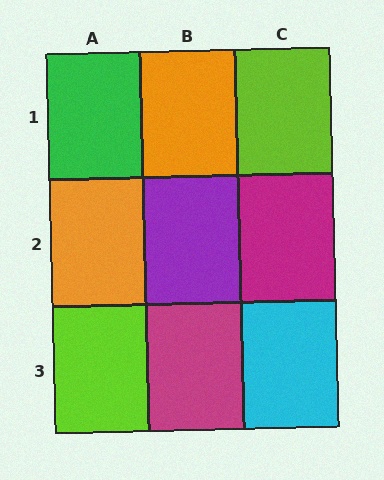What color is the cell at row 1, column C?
Lime.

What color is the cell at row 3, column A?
Lime.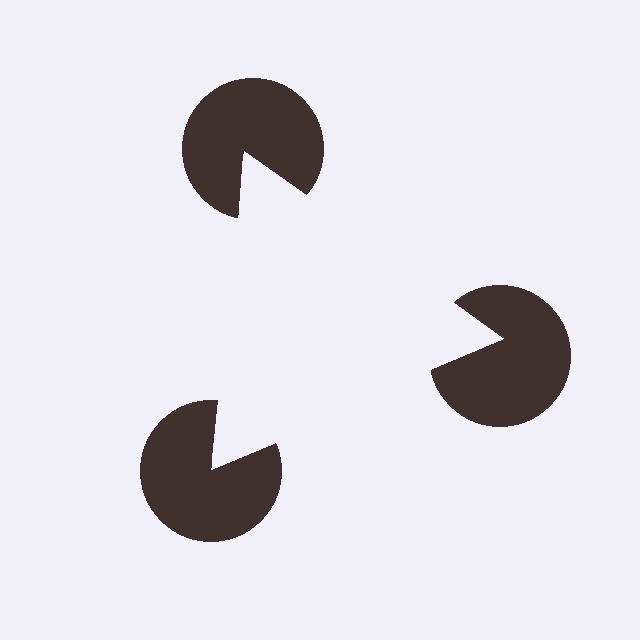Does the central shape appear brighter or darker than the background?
It typically appears slightly brighter than the background, even though no actual brightness change is drawn.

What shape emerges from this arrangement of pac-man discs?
An illusory triangle — its edges are inferred from the aligned wedge cuts in the pac-man discs, not physically drawn.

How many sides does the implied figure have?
3 sides.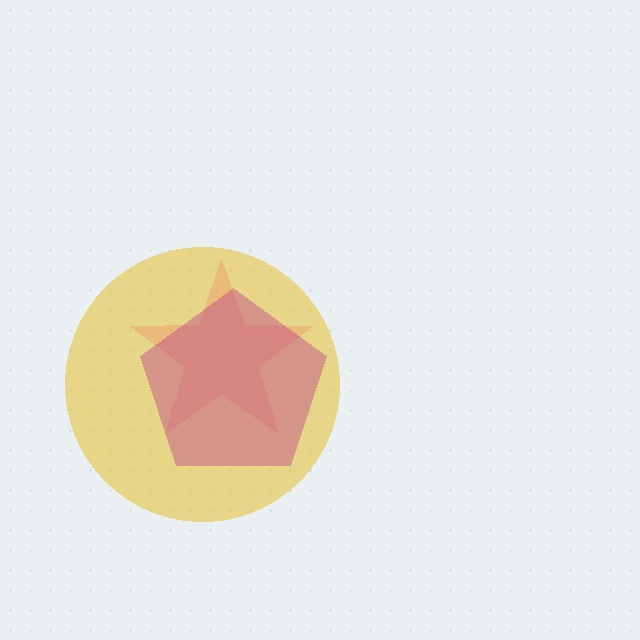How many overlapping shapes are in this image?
There are 3 overlapping shapes in the image.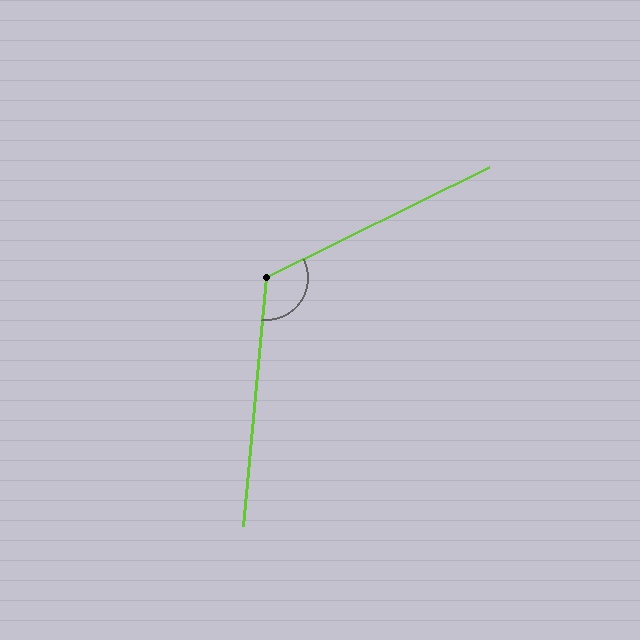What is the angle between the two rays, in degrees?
Approximately 121 degrees.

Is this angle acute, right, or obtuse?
It is obtuse.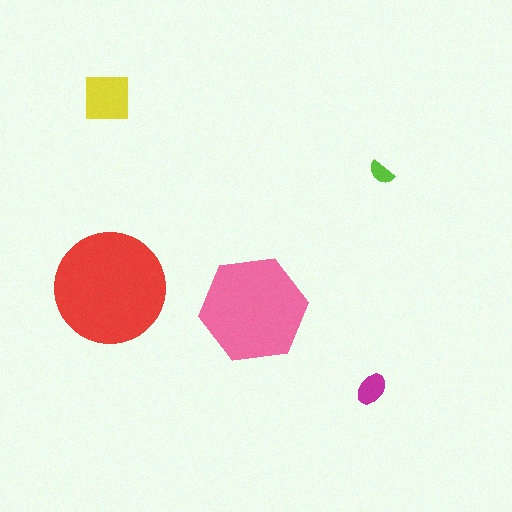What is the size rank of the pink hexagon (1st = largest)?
2nd.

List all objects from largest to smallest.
The red circle, the pink hexagon, the yellow square, the magenta ellipse, the lime semicircle.